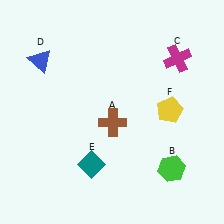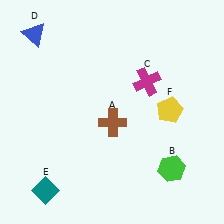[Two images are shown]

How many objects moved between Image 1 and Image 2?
3 objects moved between the two images.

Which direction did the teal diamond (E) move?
The teal diamond (E) moved left.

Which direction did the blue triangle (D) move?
The blue triangle (D) moved up.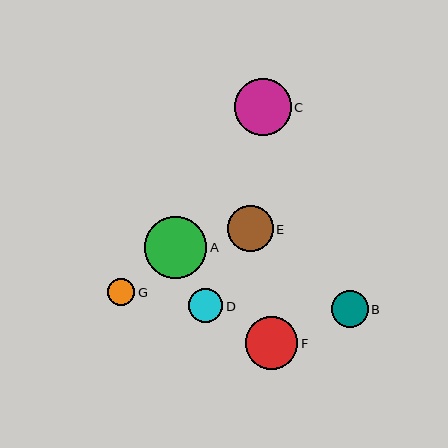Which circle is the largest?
Circle A is the largest with a size of approximately 62 pixels.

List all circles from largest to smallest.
From largest to smallest: A, C, F, E, B, D, G.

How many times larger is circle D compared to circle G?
Circle D is approximately 1.2 times the size of circle G.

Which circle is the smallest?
Circle G is the smallest with a size of approximately 27 pixels.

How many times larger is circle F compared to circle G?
Circle F is approximately 1.9 times the size of circle G.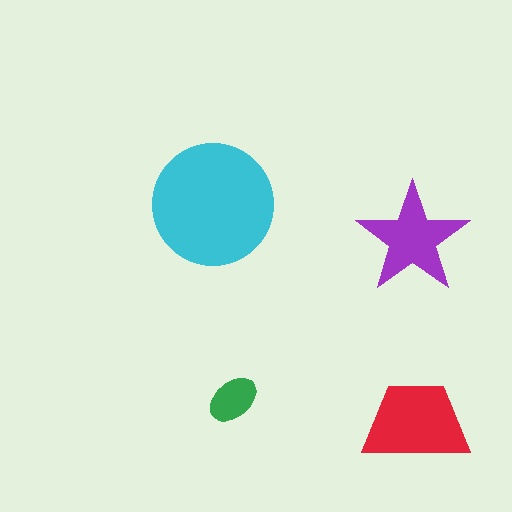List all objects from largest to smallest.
The cyan circle, the red trapezoid, the purple star, the green ellipse.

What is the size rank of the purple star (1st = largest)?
3rd.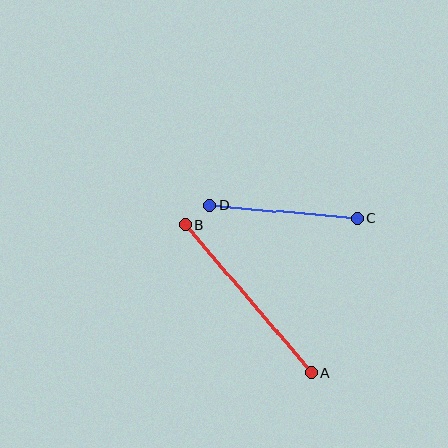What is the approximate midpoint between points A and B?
The midpoint is at approximately (249, 299) pixels.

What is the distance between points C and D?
The distance is approximately 148 pixels.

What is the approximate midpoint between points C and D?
The midpoint is at approximately (283, 212) pixels.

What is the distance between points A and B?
The distance is approximately 195 pixels.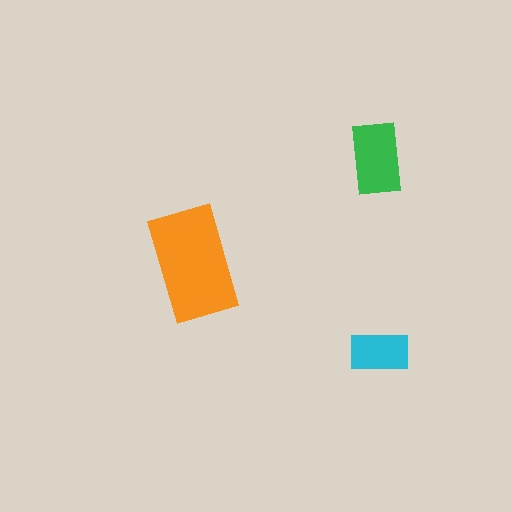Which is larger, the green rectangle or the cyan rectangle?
The green one.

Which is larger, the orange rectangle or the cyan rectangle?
The orange one.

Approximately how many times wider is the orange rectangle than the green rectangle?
About 1.5 times wider.